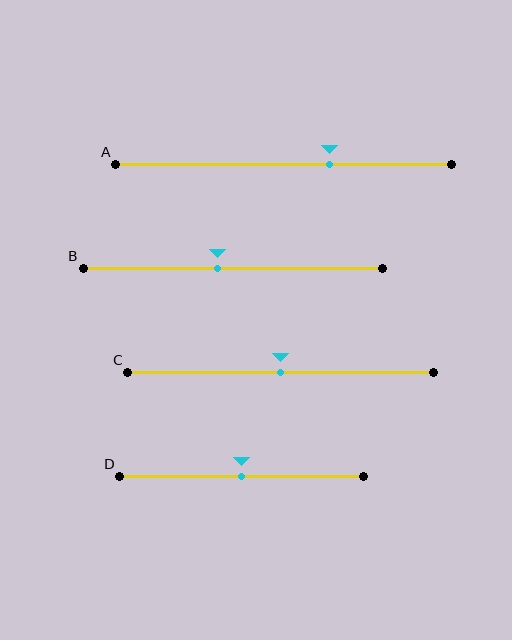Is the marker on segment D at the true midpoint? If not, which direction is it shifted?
Yes, the marker on segment D is at the true midpoint.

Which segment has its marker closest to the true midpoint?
Segment C has its marker closest to the true midpoint.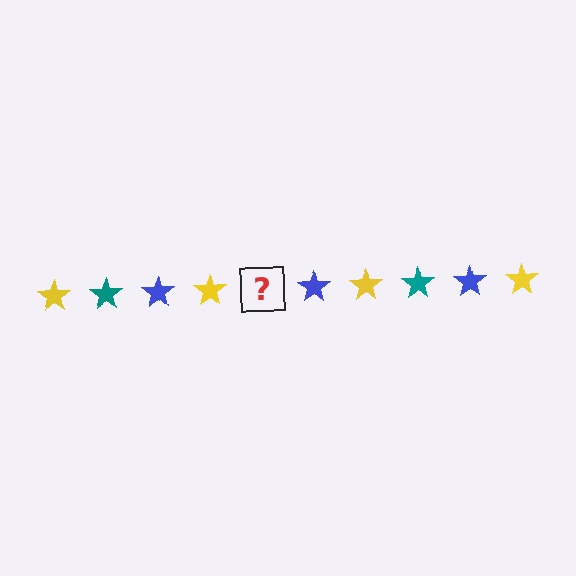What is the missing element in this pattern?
The missing element is a teal star.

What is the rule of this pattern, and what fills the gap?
The rule is that the pattern cycles through yellow, teal, blue stars. The gap should be filled with a teal star.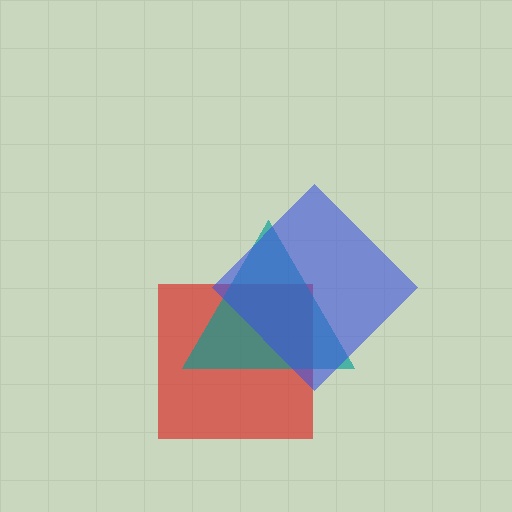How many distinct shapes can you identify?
There are 3 distinct shapes: a red square, a teal triangle, a blue diamond.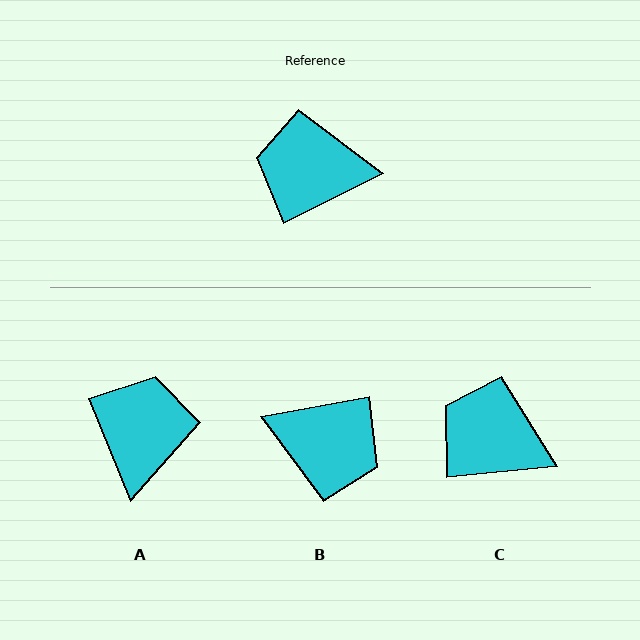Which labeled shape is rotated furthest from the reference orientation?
B, about 164 degrees away.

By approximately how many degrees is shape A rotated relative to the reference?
Approximately 94 degrees clockwise.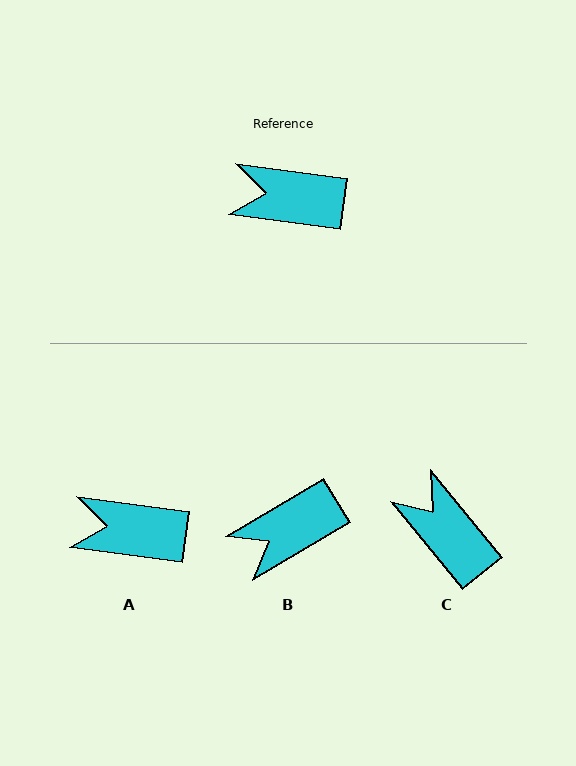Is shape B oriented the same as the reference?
No, it is off by about 39 degrees.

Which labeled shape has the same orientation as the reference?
A.